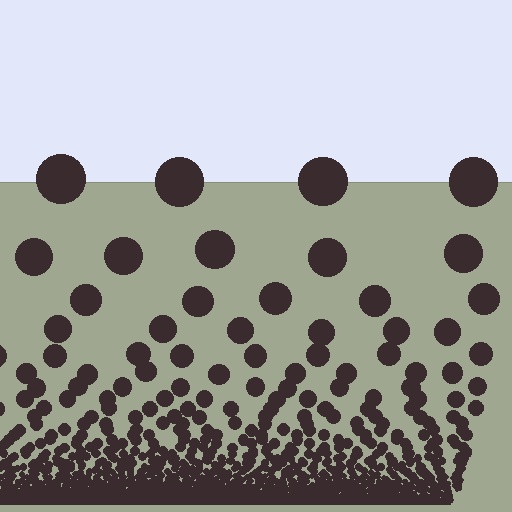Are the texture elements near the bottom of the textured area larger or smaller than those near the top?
Smaller. The gradient is inverted — elements near the bottom are smaller and denser.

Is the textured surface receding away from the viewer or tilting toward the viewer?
The surface appears to tilt toward the viewer. Texture elements get larger and sparser toward the top.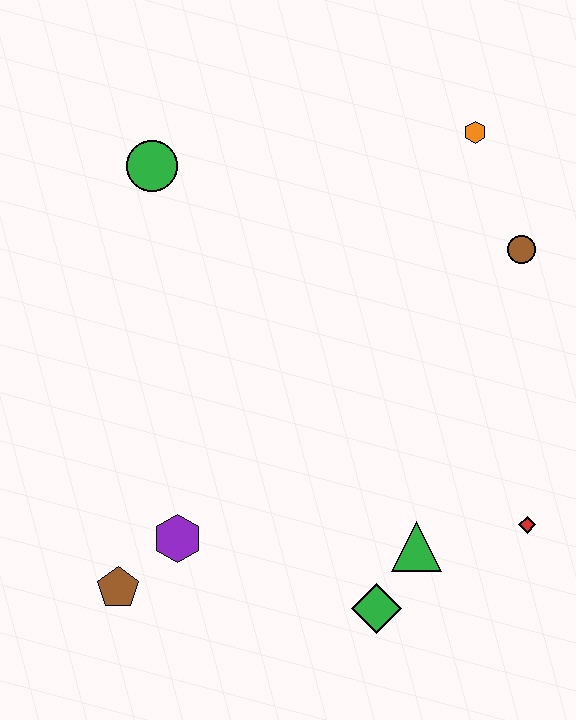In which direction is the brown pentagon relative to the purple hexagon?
The brown pentagon is to the left of the purple hexagon.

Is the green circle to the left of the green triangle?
Yes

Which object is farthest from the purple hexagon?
The orange hexagon is farthest from the purple hexagon.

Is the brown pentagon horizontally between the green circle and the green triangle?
No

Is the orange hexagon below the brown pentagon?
No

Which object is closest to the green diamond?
The green triangle is closest to the green diamond.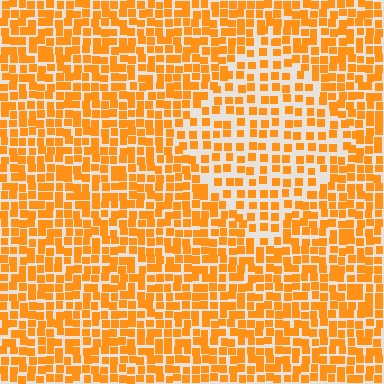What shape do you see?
I see a diamond.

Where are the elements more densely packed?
The elements are more densely packed outside the diamond boundary.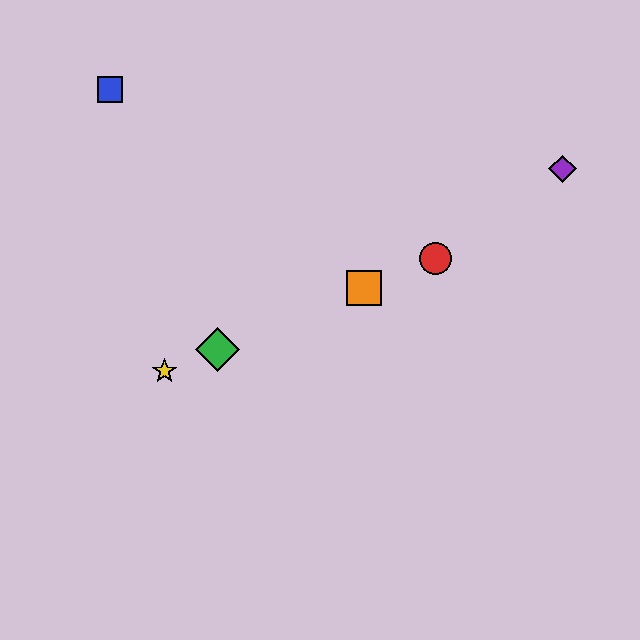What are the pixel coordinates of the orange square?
The orange square is at (364, 288).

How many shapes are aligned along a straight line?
4 shapes (the red circle, the green diamond, the yellow star, the orange square) are aligned along a straight line.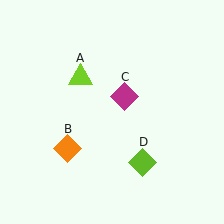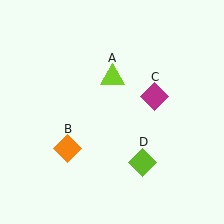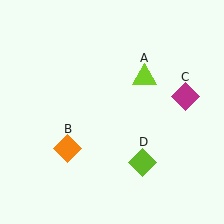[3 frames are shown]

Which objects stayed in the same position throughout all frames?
Orange diamond (object B) and lime diamond (object D) remained stationary.